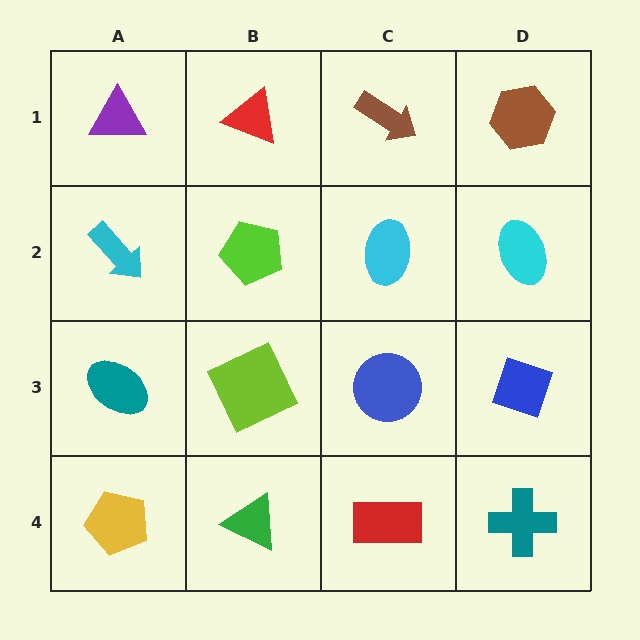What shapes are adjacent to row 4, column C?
A blue circle (row 3, column C), a green triangle (row 4, column B), a teal cross (row 4, column D).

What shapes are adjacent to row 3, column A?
A cyan arrow (row 2, column A), a yellow pentagon (row 4, column A), a lime square (row 3, column B).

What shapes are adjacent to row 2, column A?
A purple triangle (row 1, column A), a teal ellipse (row 3, column A), a lime pentagon (row 2, column B).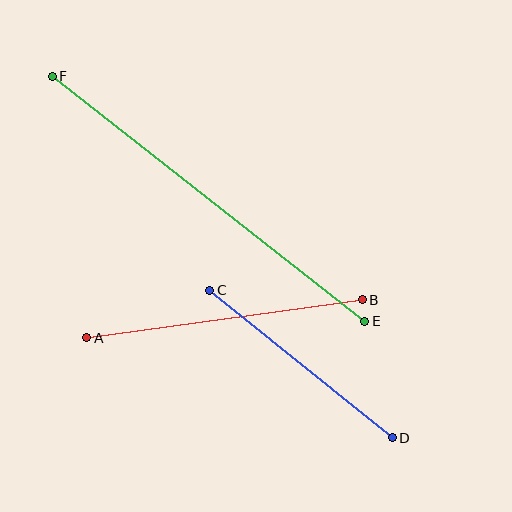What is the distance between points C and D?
The distance is approximately 235 pixels.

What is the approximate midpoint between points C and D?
The midpoint is at approximately (301, 364) pixels.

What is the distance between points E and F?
The distance is approximately 397 pixels.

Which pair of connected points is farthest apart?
Points E and F are farthest apart.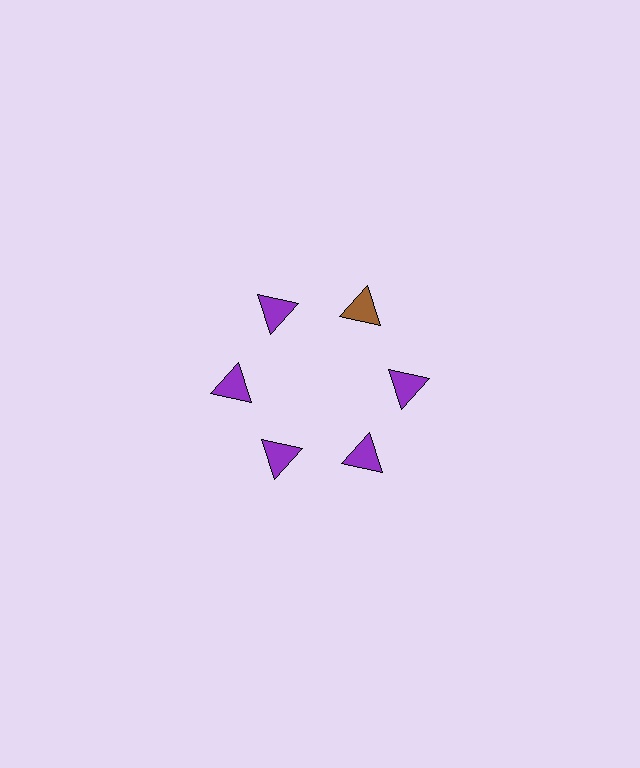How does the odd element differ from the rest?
It has a different color: brown instead of purple.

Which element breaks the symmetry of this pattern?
The brown triangle at roughly the 1 o'clock position breaks the symmetry. All other shapes are purple triangles.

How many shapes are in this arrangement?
There are 6 shapes arranged in a ring pattern.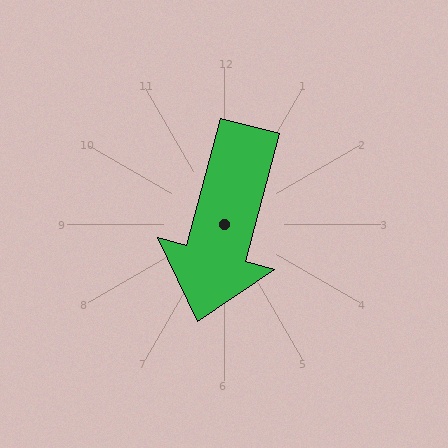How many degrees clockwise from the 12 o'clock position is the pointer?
Approximately 195 degrees.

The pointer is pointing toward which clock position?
Roughly 7 o'clock.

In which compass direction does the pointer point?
South.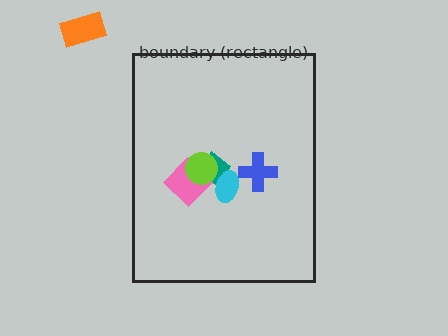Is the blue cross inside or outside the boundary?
Inside.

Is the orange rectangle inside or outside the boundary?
Outside.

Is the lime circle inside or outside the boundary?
Inside.